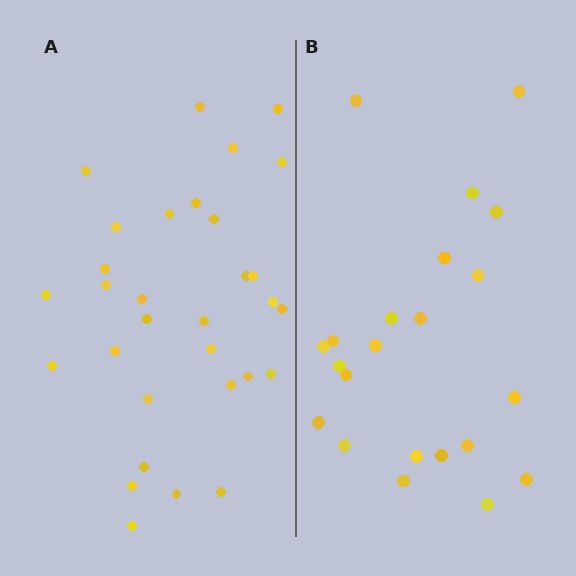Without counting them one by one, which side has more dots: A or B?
Region A (the left region) has more dots.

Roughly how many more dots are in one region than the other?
Region A has roughly 8 or so more dots than region B.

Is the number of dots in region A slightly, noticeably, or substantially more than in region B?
Region A has noticeably more, but not dramatically so. The ratio is roughly 1.4 to 1.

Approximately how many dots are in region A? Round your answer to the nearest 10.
About 30 dots. (The exact count is 31, which rounds to 30.)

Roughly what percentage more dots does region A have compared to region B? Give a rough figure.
About 40% more.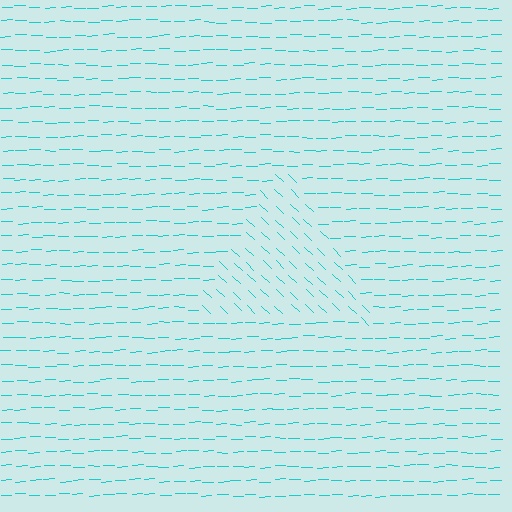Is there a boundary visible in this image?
Yes, there is a texture boundary formed by a change in line orientation.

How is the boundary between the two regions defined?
The boundary is defined purely by a change in line orientation (approximately 45 degrees difference). All lines are the same color and thickness.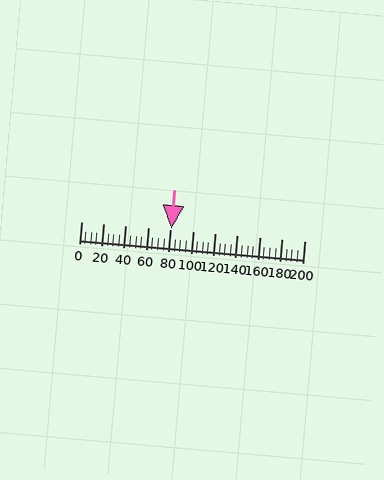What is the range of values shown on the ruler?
The ruler shows values from 0 to 200.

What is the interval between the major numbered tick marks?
The major tick marks are spaced 20 units apart.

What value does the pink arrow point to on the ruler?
The pink arrow points to approximately 81.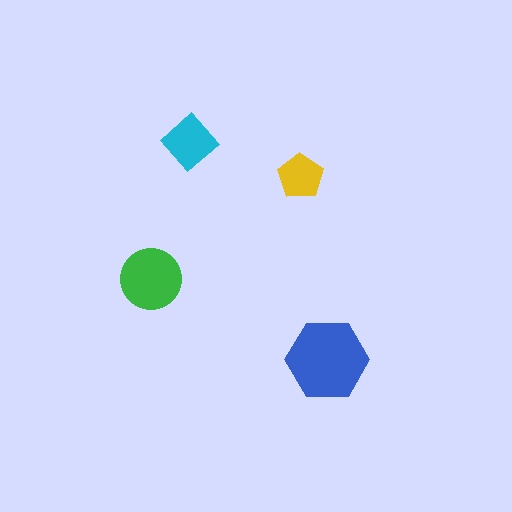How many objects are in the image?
There are 4 objects in the image.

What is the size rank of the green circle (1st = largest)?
2nd.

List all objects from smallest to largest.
The yellow pentagon, the cyan diamond, the green circle, the blue hexagon.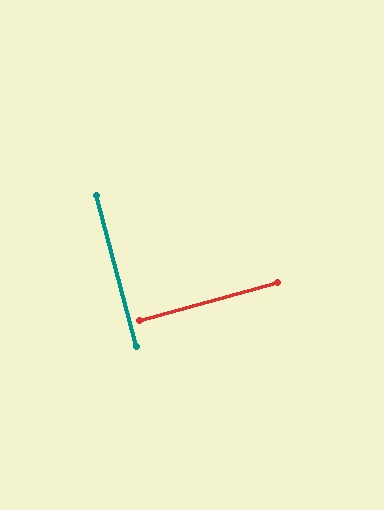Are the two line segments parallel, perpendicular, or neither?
Perpendicular — they meet at approximately 90°.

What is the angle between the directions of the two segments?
Approximately 90 degrees.